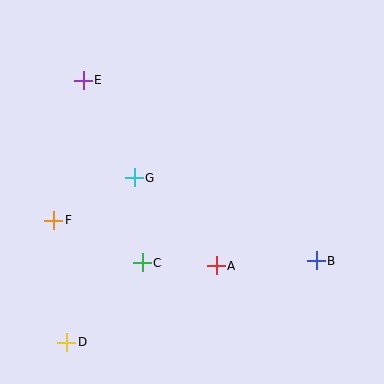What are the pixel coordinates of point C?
Point C is at (142, 263).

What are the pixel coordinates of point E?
Point E is at (83, 80).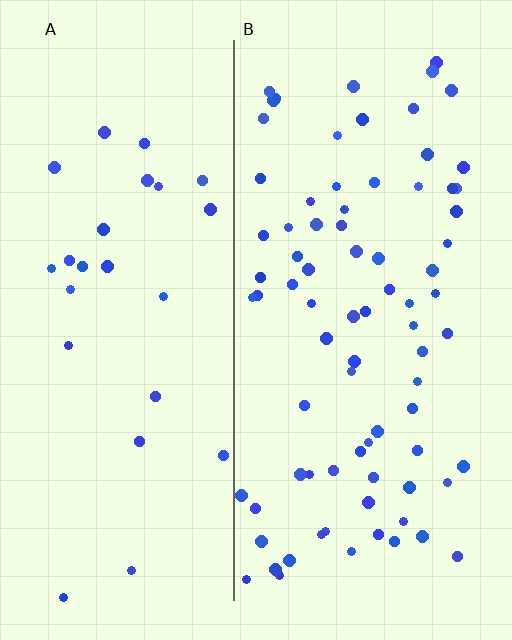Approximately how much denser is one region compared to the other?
Approximately 3.1× — region B over region A.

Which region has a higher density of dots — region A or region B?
B (the right).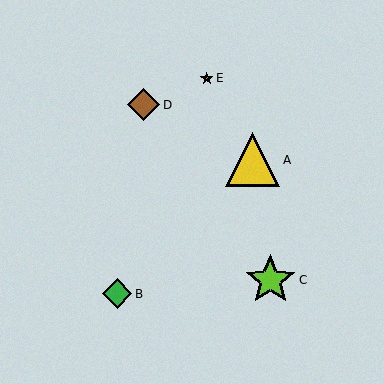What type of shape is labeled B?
Shape B is a green diamond.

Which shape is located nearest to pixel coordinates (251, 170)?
The yellow triangle (labeled A) at (253, 160) is nearest to that location.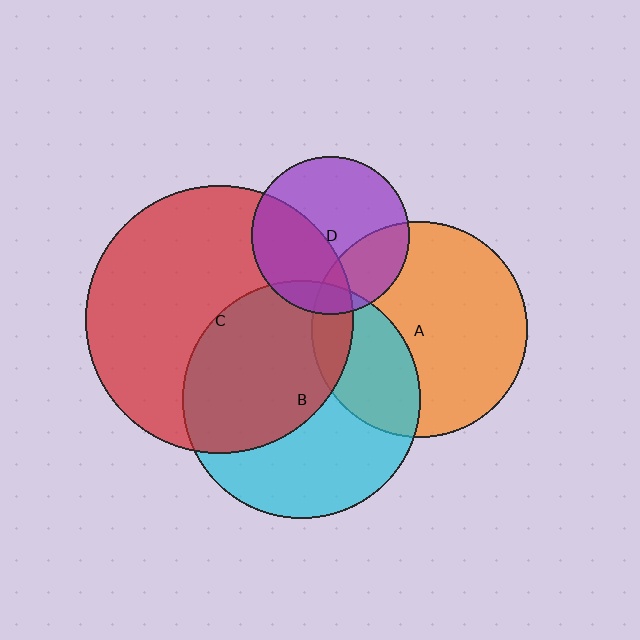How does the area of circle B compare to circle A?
Approximately 1.2 times.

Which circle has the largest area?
Circle C (red).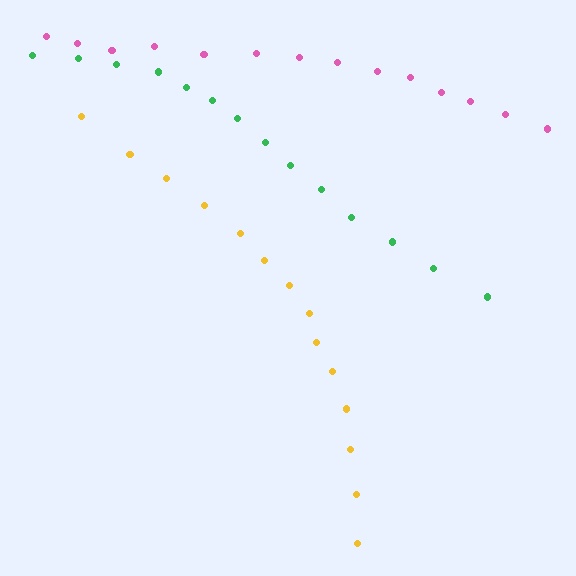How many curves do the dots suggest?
There are 3 distinct paths.